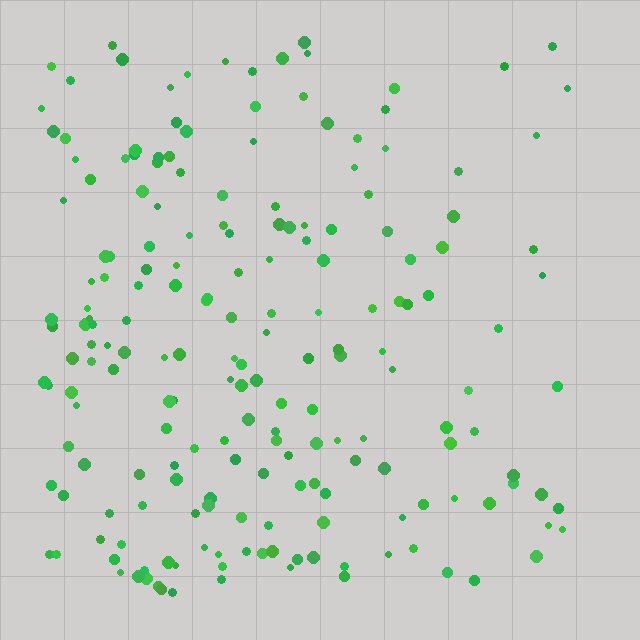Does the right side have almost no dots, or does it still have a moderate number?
Still a moderate number, just noticeably fewer than the left.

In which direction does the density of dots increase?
From right to left, with the left side densest.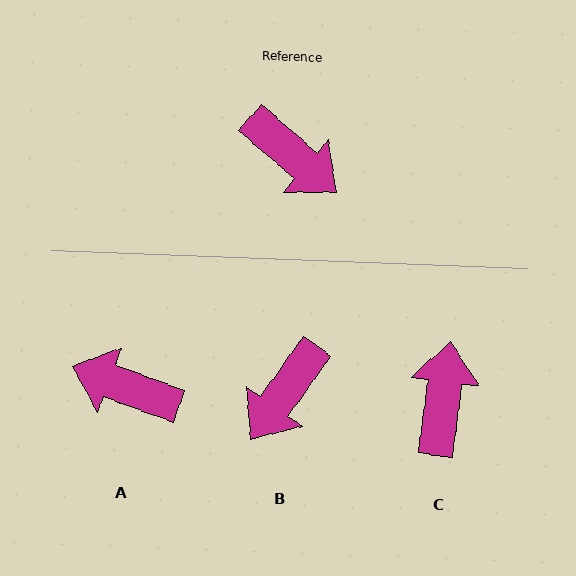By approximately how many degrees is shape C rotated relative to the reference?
Approximately 123 degrees counter-clockwise.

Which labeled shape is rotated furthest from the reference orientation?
A, about 160 degrees away.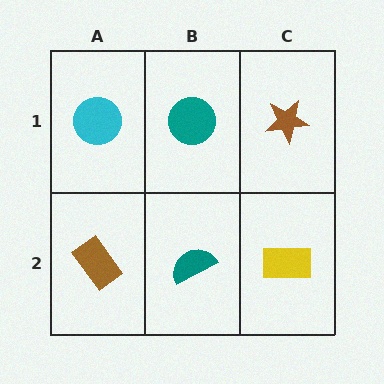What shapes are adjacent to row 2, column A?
A cyan circle (row 1, column A), a teal semicircle (row 2, column B).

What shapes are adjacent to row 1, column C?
A yellow rectangle (row 2, column C), a teal circle (row 1, column B).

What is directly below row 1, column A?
A brown rectangle.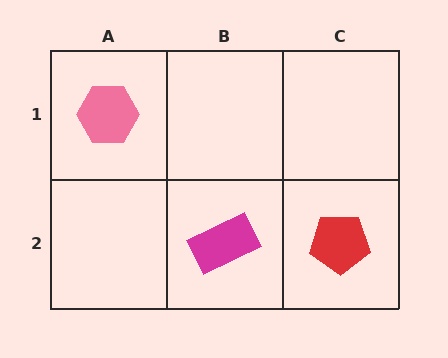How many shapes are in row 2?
2 shapes.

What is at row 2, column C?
A red pentagon.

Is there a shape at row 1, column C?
No, that cell is empty.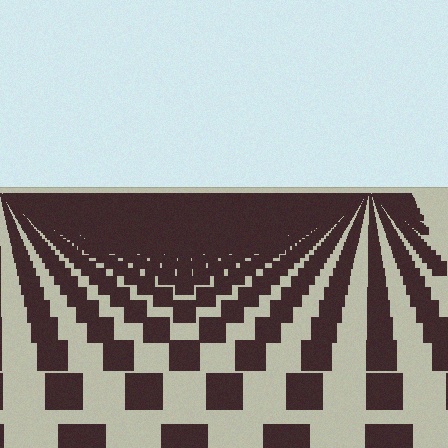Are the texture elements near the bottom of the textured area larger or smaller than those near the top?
Larger. Near the bottom, elements are closer to the viewer and appear at a bigger on-screen size.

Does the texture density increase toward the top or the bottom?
Density increases toward the top.